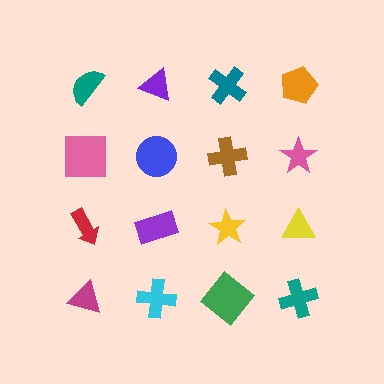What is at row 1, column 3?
A teal cross.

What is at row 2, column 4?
A pink star.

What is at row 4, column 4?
A teal cross.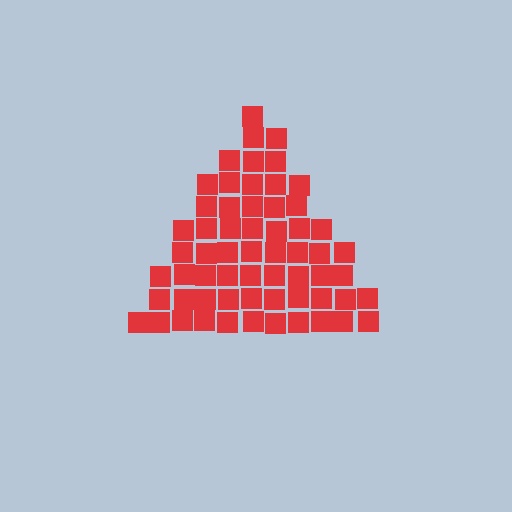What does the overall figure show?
The overall figure shows a triangle.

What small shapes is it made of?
It is made of small squares.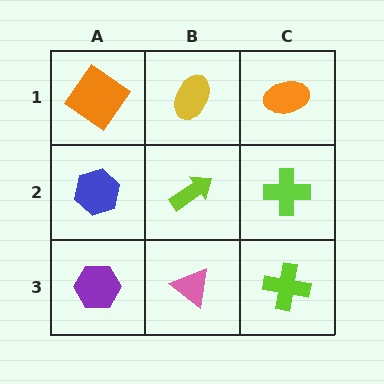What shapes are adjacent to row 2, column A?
An orange diamond (row 1, column A), a purple hexagon (row 3, column A), a lime arrow (row 2, column B).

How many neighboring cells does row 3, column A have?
2.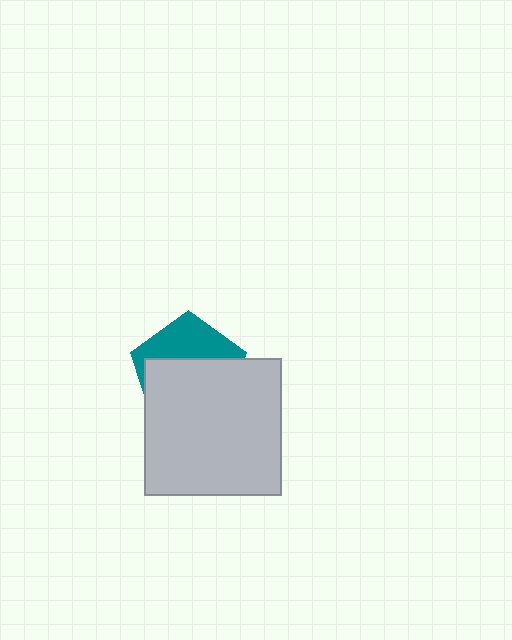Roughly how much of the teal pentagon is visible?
A small part of it is visible (roughly 36%).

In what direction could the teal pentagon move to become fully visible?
The teal pentagon could move up. That would shift it out from behind the light gray square entirely.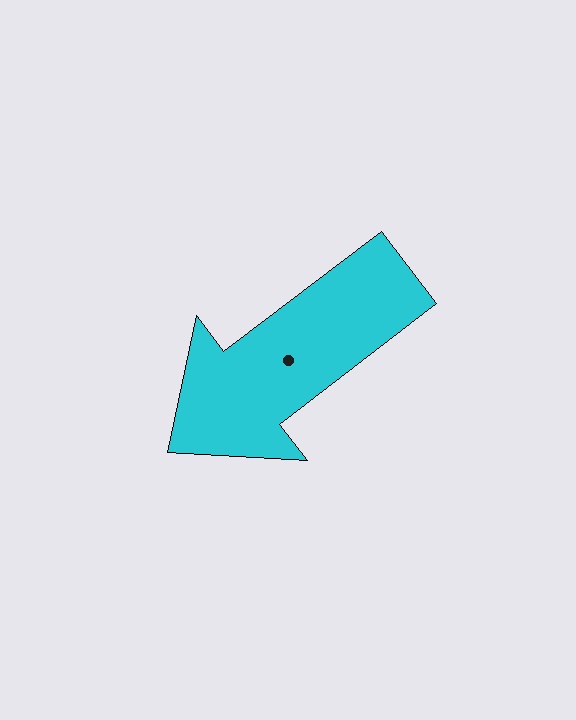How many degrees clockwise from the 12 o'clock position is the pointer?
Approximately 233 degrees.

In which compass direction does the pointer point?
Southwest.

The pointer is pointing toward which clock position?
Roughly 8 o'clock.